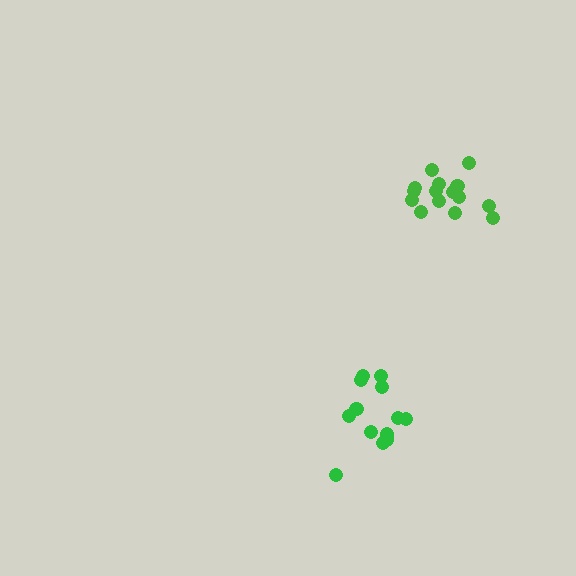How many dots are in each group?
Group 1: 16 dots, Group 2: 14 dots (30 total).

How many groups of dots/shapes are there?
There are 2 groups.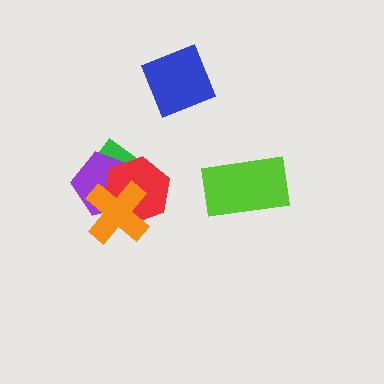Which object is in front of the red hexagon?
The orange cross is in front of the red hexagon.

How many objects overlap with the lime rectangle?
0 objects overlap with the lime rectangle.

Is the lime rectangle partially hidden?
No, no other shape covers it.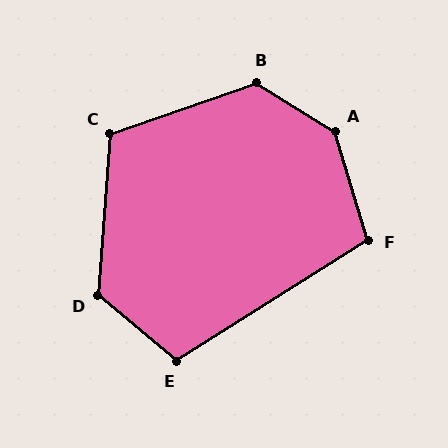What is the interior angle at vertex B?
Approximately 129 degrees (obtuse).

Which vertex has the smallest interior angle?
F, at approximately 106 degrees.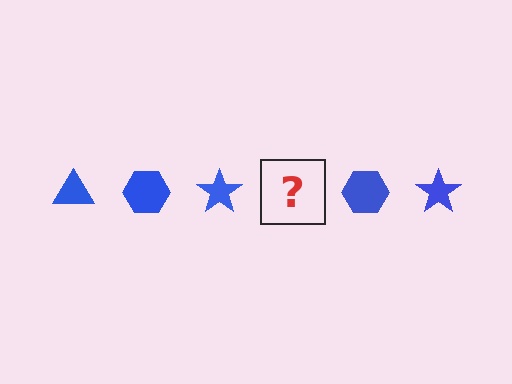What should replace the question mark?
The question mark should be replaced with a blue triangle.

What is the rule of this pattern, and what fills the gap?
The rule is that the pattern cycles through triangle, hexagon, star shapes in blue. The gap should be filled with a blue triangle.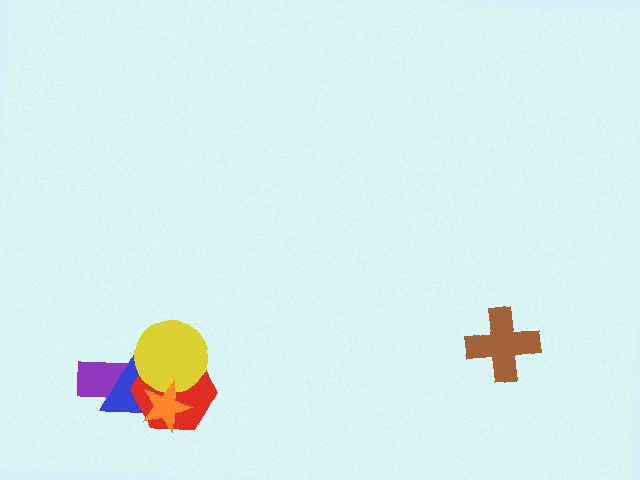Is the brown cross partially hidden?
No, no other shape covers it.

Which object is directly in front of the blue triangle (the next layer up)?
The red hexagon is directly in front of the blue triangle.